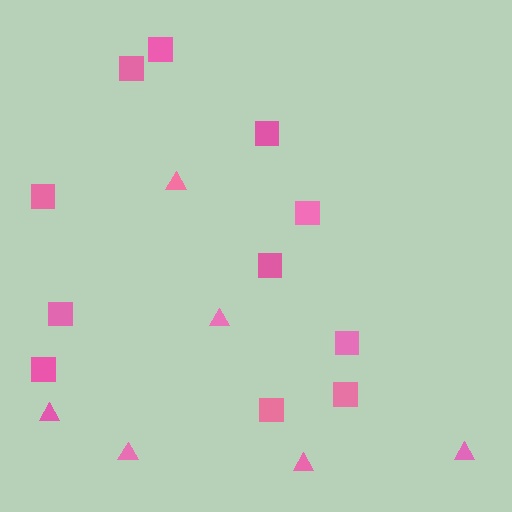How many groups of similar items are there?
There are 2 groups: one group of triangles (6) and one group of squares (11).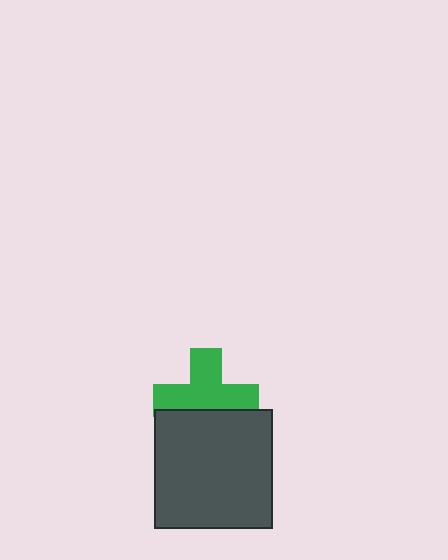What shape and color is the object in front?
The object in front is a dark gray rectangle.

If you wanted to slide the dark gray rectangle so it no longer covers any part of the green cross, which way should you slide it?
Slide it down — that is the most direct way to separate the two shapes.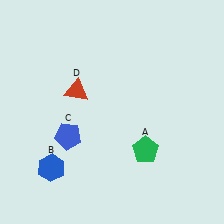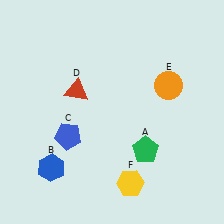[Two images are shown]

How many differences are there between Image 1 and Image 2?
There are 2 differences between the two images.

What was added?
An orange circle (E), a yellow hexagon (F) were added in Image 2.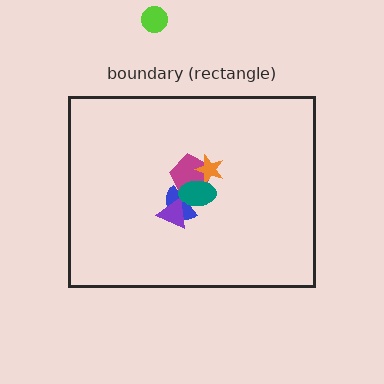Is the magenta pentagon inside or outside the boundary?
Inside.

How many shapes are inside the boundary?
5 inside, 1 outside.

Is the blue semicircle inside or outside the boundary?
Inside.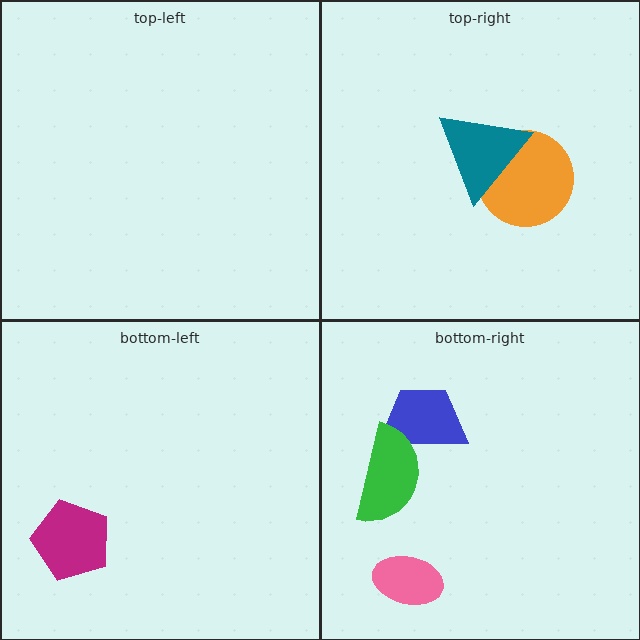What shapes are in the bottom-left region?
The magenta pentagon.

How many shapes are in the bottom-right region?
3.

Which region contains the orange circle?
The top-right region.